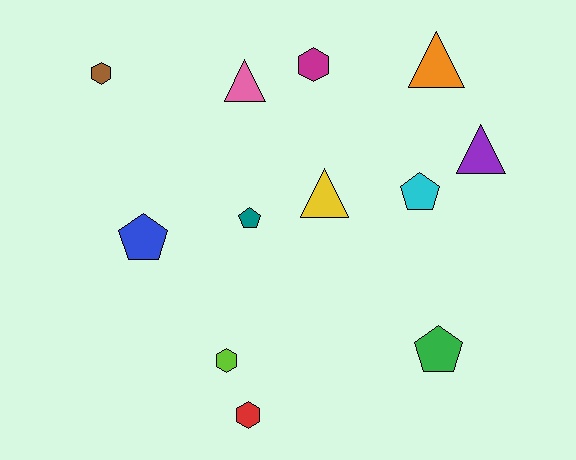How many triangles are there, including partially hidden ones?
There are 4 triangles.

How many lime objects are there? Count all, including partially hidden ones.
There is 1 lime object.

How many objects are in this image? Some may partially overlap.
There are 12 objects.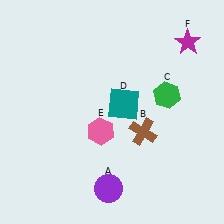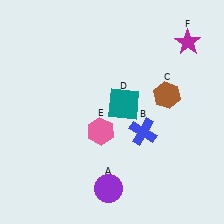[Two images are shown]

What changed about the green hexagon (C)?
In Image 1, C is green. In Image 2, it changed to brown.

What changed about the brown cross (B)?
In Image 1, B is brown. In Image 2, it changed to blue.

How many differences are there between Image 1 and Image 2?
There are 2 differences between the two images.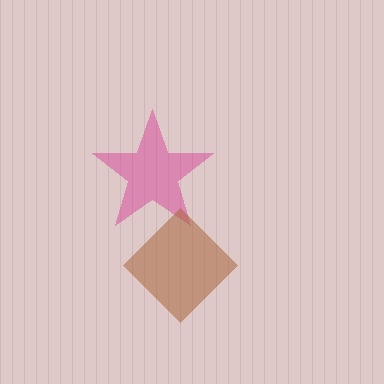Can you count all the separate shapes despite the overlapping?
Yes, there are 2 separate shapes.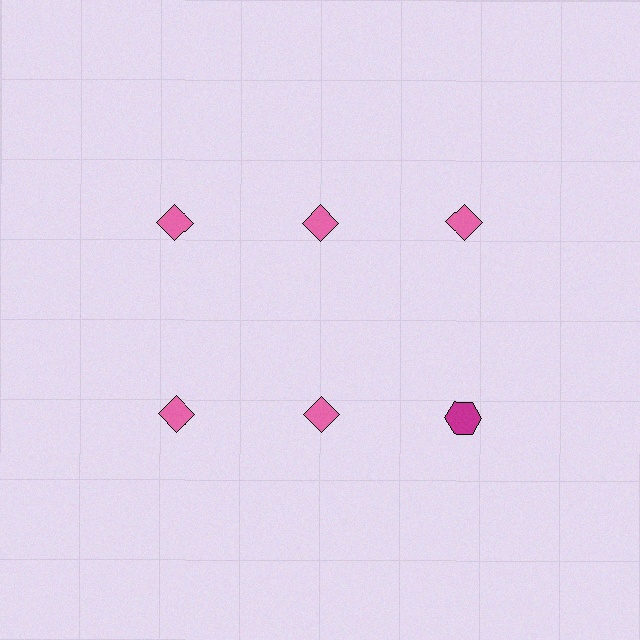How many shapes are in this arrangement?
There are 6 shapes arranged in a grid pattern.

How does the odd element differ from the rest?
It differs in both color (magenta instead of pink) and shape (hexagon instead of diamond).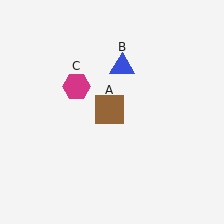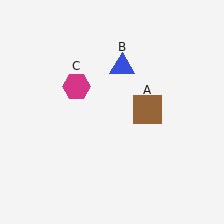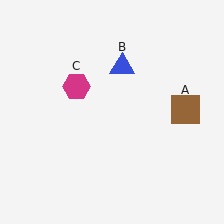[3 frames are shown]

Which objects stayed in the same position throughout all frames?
Blue triangle (object B) and magenta hexagon (object C) remained stationary.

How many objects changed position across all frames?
1 object changed position: brown square (object A).